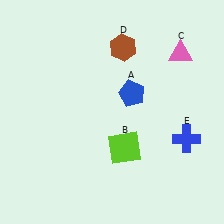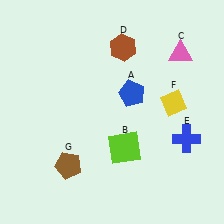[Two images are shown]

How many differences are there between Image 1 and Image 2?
There are 2 differences between the two images.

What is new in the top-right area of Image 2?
A yellow diamond (F) was added in the top-right area of Image 2.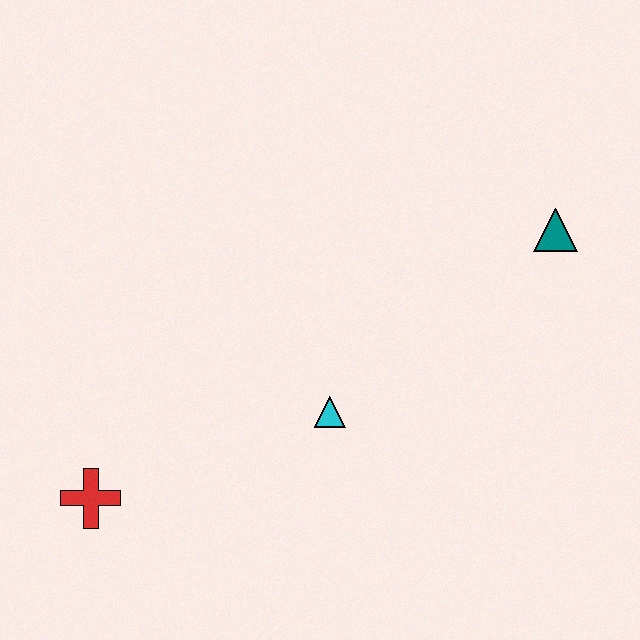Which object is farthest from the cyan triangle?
The teal triangle is farthest from the cyan triangle.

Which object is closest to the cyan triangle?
The red cross is closest to the cyan triangle.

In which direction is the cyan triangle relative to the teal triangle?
The cyan triangle is to the left of the teal triangle.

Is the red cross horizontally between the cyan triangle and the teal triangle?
No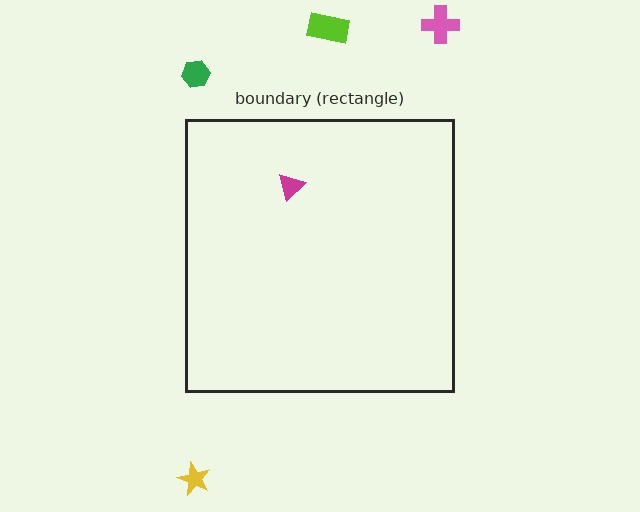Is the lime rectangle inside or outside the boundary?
Outside.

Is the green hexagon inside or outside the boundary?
Outside.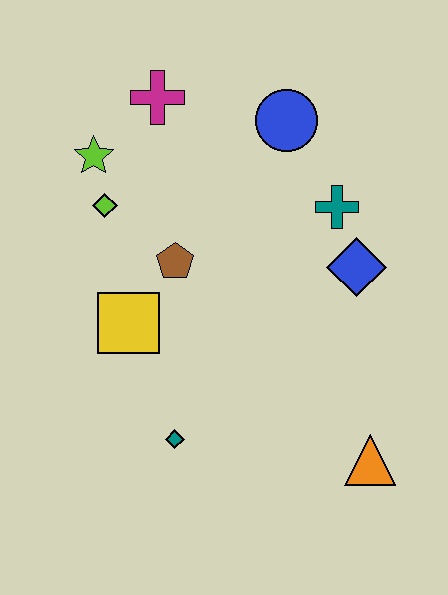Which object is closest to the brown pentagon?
The yellow square is closest to the brown pentagon.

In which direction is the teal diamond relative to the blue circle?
The teal diamond is below the blue circle.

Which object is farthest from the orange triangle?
The magenta cross is farthest from the orange triangle.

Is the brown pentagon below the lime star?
Yes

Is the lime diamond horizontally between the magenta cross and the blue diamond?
No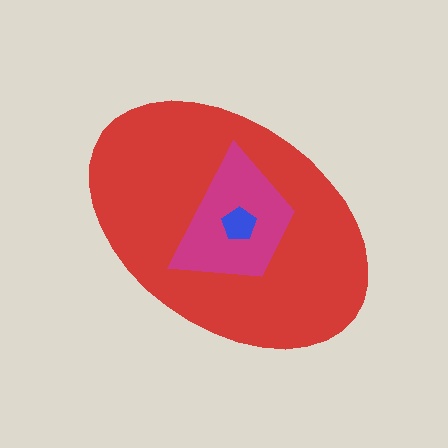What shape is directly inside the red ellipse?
The magenta trapezoid.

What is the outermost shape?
The red ellipse.